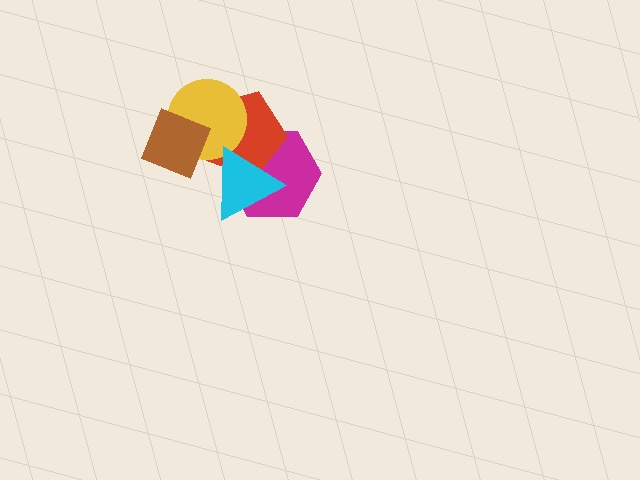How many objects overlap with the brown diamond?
2 objects overlap with the brown diamond.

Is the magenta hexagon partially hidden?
Yes, it is partially covered by another shape.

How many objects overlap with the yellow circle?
2 objects overlap with the yellow circle.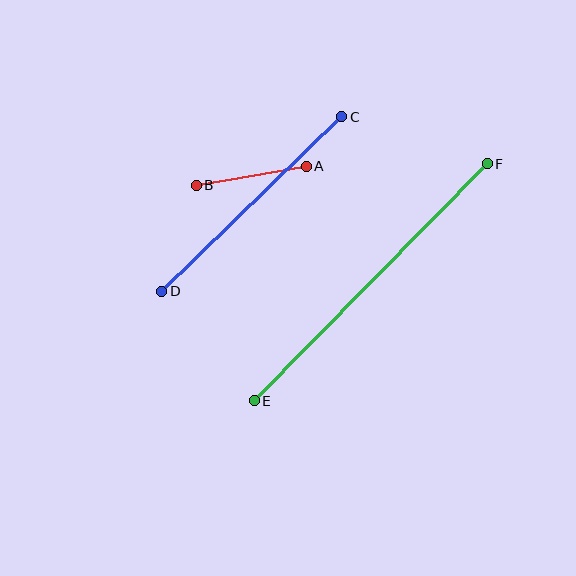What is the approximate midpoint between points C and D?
The midpoint is at approximately (252, 204) pixels.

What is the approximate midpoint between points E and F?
The midpoint is at approximately (371, 282) pixels.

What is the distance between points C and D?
The distance is approximately 251 pixels.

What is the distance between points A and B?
The distance is approximately 112 pixels.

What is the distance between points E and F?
The distance is approximately 332 pixels.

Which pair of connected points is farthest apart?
Points E and F are farthest apart.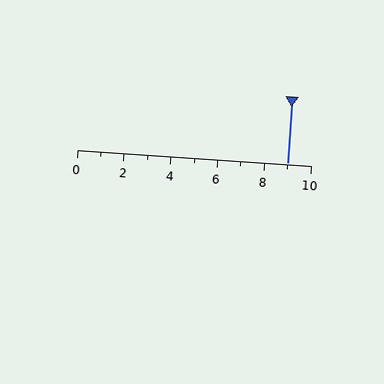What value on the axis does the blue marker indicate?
The marker indicates approximately 9.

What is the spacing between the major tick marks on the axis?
The major ticks are spaced 2 apart.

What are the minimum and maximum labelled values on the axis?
The axis runs from 0 to 10.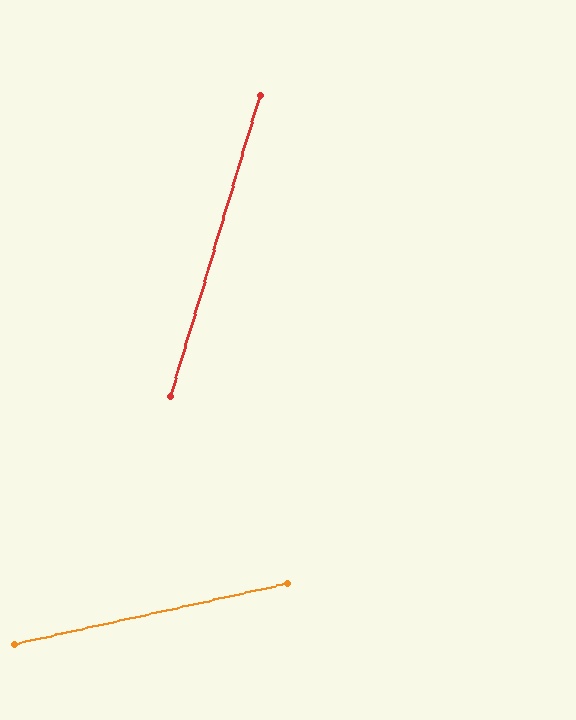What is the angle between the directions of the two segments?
Approximately 61 degrees.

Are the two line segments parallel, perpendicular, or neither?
Neither parallel nor perpendicular — they differ by about 61°.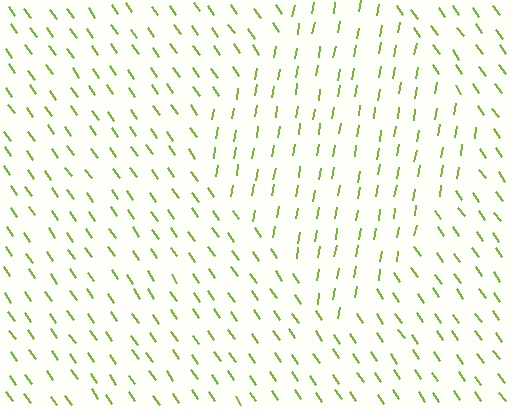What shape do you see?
I see a diamond.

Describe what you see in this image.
The image is filled with small lime line segments. A diamond region in the image has lines oriented differently from the surrounding lines, creating a visible texture boundary.